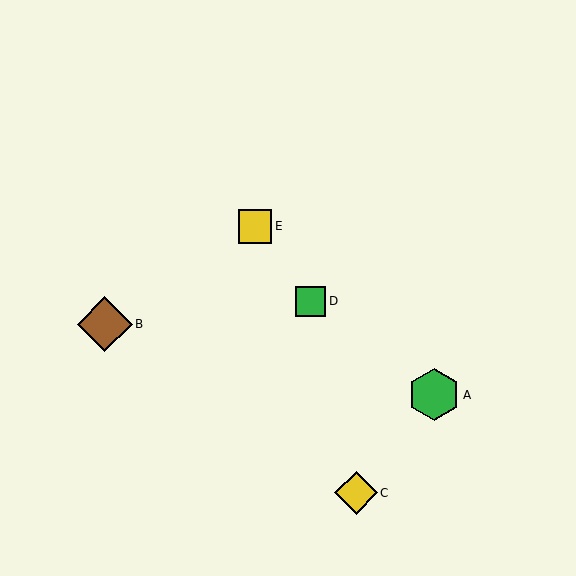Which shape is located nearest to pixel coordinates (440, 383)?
The green hexagon (labeled A) at (434, 395) is nearest to that location.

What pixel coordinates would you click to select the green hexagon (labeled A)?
Click at (434, 395) to select the green hexagon A.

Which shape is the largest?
The brown diamond (labeled B) is the largest.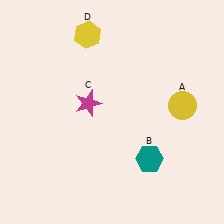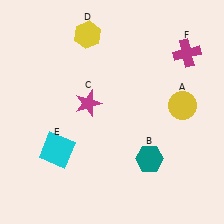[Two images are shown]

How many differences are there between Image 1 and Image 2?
There are 2 differences between the two images.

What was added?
A cyan square (E), a magenta cross (F) were added in Image 2.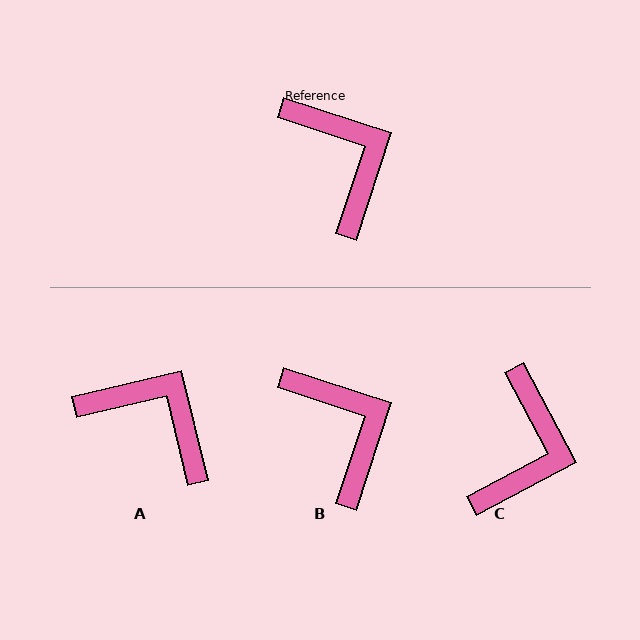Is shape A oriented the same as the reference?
No, it is off by about 32 degrees.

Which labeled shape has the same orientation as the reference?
B.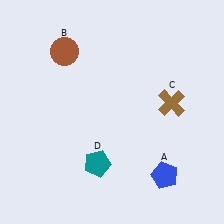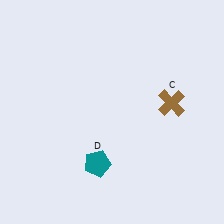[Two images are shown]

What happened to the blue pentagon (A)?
The blue pentagon (A) was removed in Image 2. It was in the bottom-right area of Image 1.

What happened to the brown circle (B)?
The brown circle (B) was removed in Image 2. It was in the top-left area of Image 1.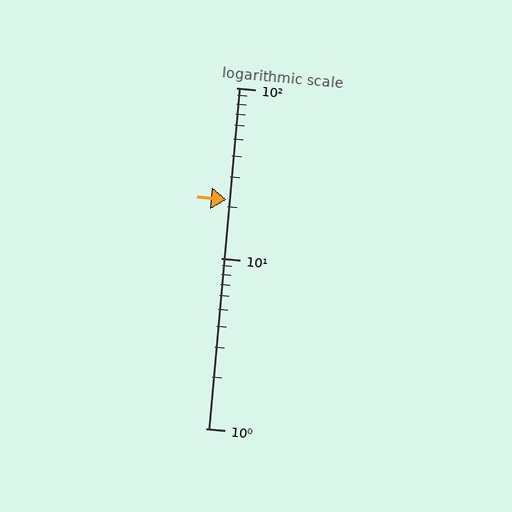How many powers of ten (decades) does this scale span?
The scale spans 2 decades, from 1 to 100.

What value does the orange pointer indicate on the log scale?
The pointer indicates approximately 22.